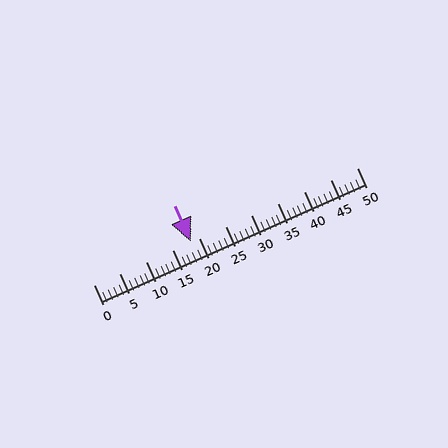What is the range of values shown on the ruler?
The ruler shows values from 0 to 50.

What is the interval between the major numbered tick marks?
The major tick marks are spaced 5 units apart.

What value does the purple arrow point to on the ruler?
The purple arrow points to approximately 18.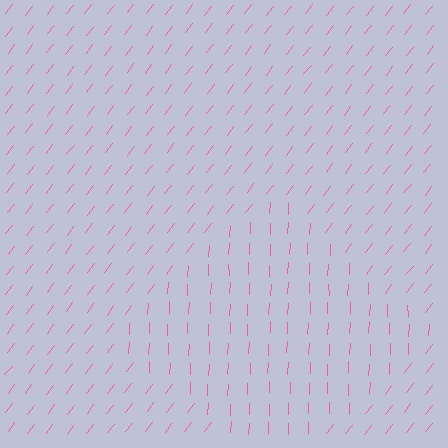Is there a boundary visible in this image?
Yes, there is a texture boundary formed by a change in line orientation.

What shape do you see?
I see a diamond.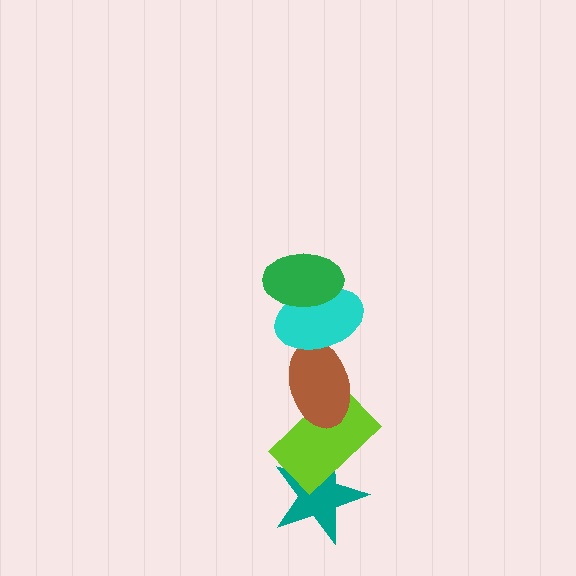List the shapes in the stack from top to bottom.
From top to bottom: the green ellipse, the cyan ellipse, the brown ellipse, the lime rectangle, the teal star.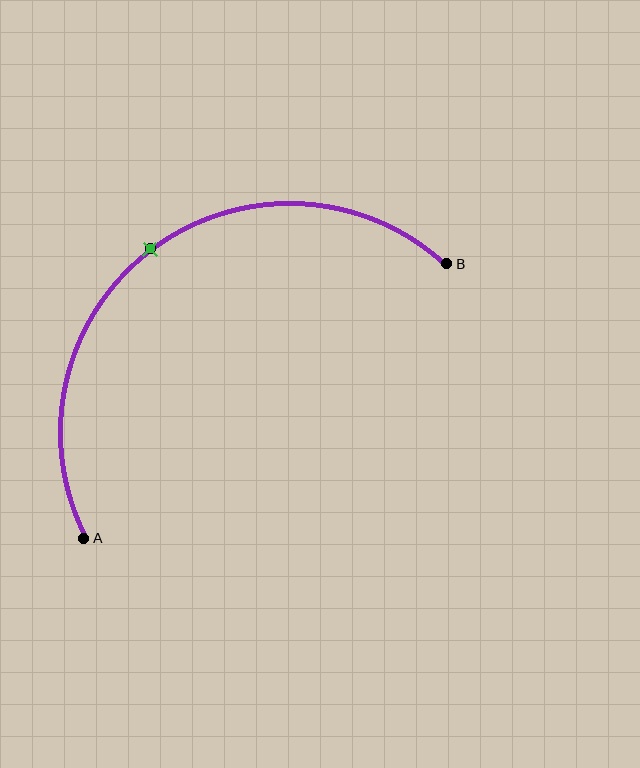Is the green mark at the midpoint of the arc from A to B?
Yes. The green mark lies on the arc at equal arc-length from both A and B — it is the arc midpoint.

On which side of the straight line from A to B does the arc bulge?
The arc bulges above and to the left of the straight line connecting A and B.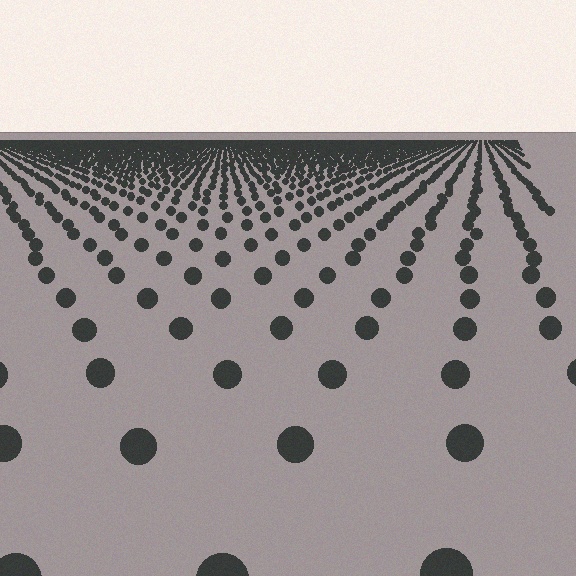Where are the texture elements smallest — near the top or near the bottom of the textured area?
Near the top.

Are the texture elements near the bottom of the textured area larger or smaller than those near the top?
Larger. Near the bottom, elements are closer to the viewer and appear at a bigger on-screen size.